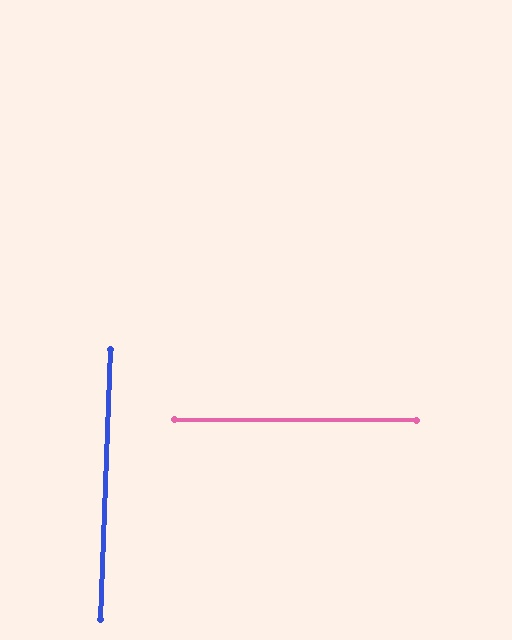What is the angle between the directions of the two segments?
Approximately 88 degrees.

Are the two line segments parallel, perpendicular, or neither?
Perpendicular — they meet at approximately 88°.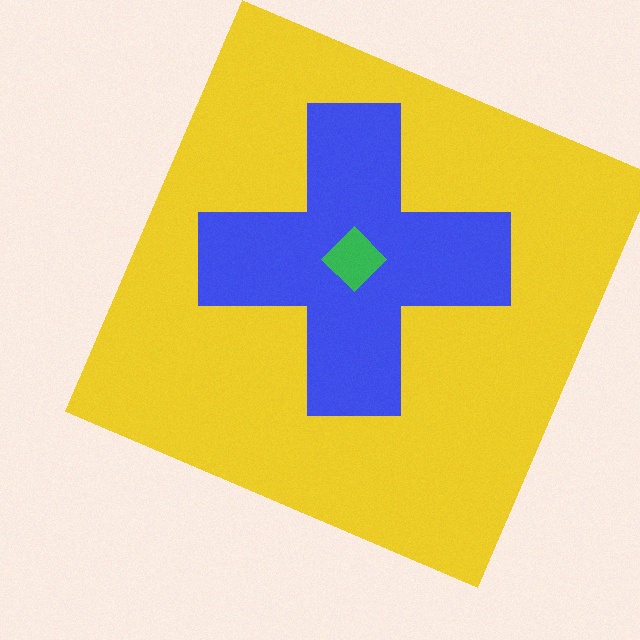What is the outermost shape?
The yellow square.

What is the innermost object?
The green diamond.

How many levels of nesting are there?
3.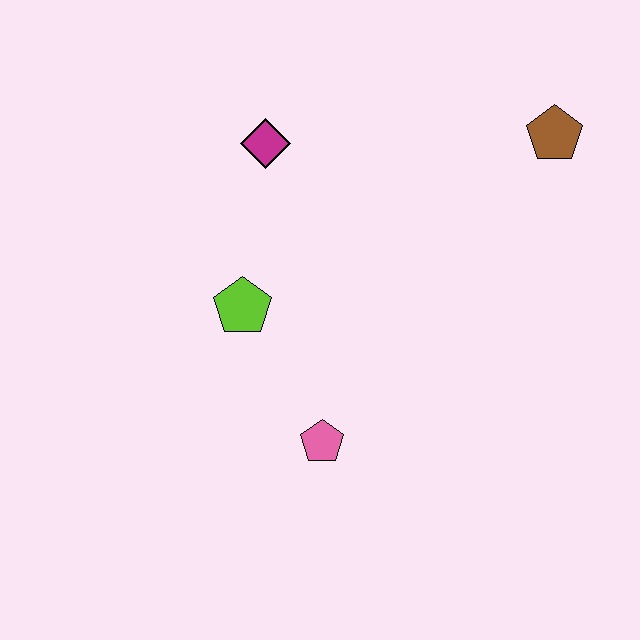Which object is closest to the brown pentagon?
The magenta diamond is closest to the brown pentagon.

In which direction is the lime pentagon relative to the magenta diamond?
The lime pentagon is below the magenta diamond.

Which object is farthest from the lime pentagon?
The brown pentagon is farthest from the lime pentagon.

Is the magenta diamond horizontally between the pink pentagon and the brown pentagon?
No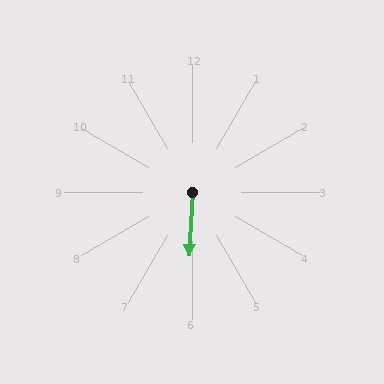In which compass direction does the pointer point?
South.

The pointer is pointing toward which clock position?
Roughly 6 o'clock.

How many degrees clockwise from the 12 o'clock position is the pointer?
Approximately 183 degrees.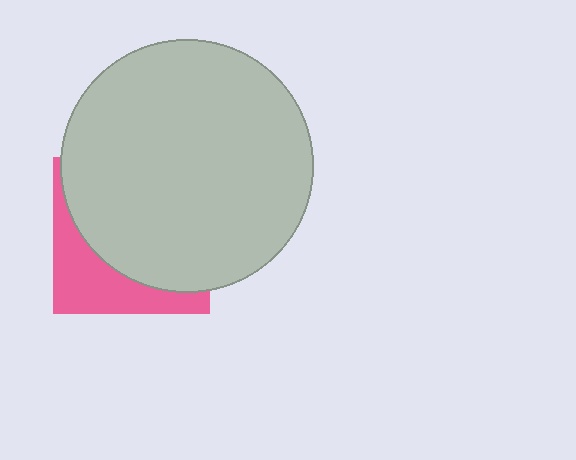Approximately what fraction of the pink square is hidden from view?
Roughly 69% of the pink square is hidden behind the light gray circle.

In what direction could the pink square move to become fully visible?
The pink square could move toward the lower-left. That would shift it out from behind the light gray circle entirely.